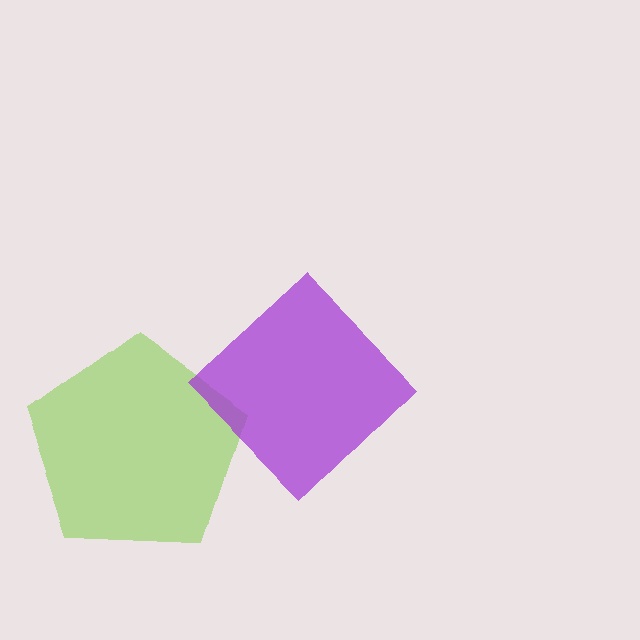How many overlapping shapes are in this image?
There are 2 overlapping shapes in the image.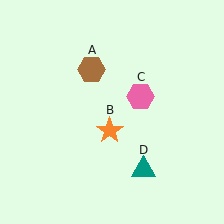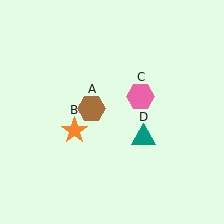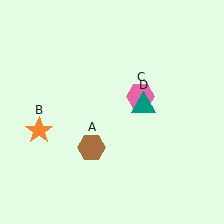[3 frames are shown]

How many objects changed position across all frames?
3 objects changed position: brown hexagon (object A), orange star (object B), teal triangle (object D).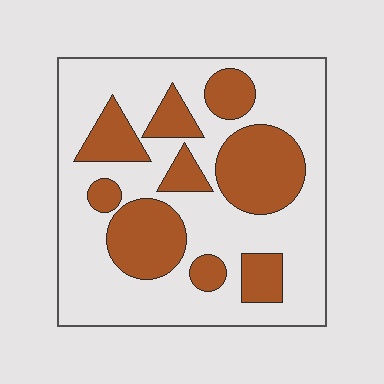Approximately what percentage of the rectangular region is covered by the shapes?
Approximately 35%.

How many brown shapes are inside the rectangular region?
9.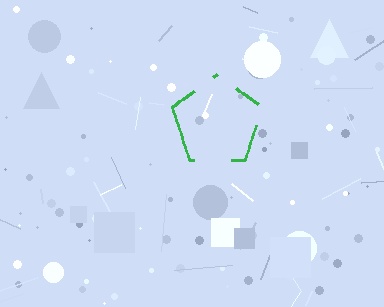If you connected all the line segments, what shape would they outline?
They would outline a pentagon.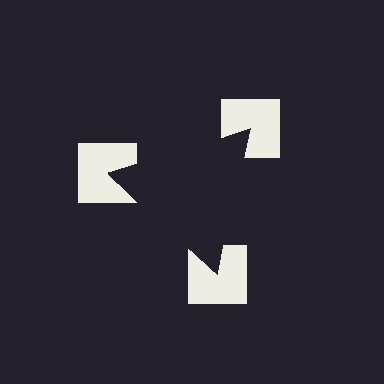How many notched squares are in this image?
There are 3 — one at each vertex of the illusory triangle.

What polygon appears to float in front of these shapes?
An illusory triangle — its edges are inferred from the aligned wedge cuts in the notched squares, not physically drawn.